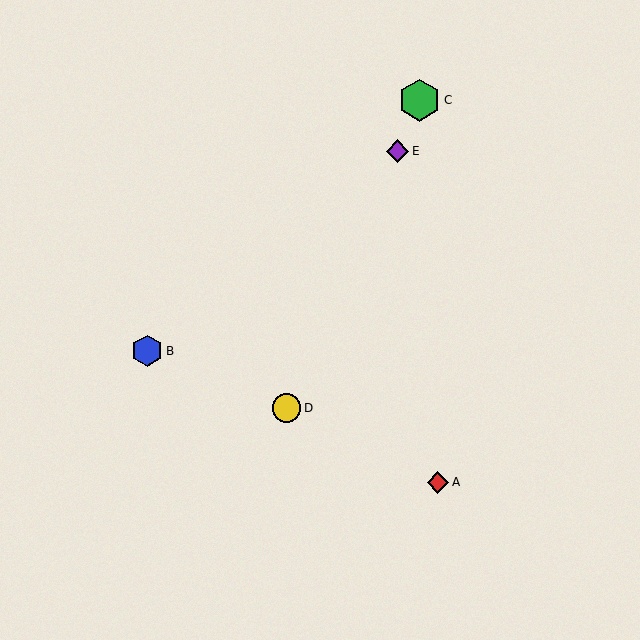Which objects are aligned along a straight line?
Objects C, D, E are aligned along a straight line.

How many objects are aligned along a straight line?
3 objects (C, D, E) are aligned along a straight line.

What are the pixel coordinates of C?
Object C is at (419, 100).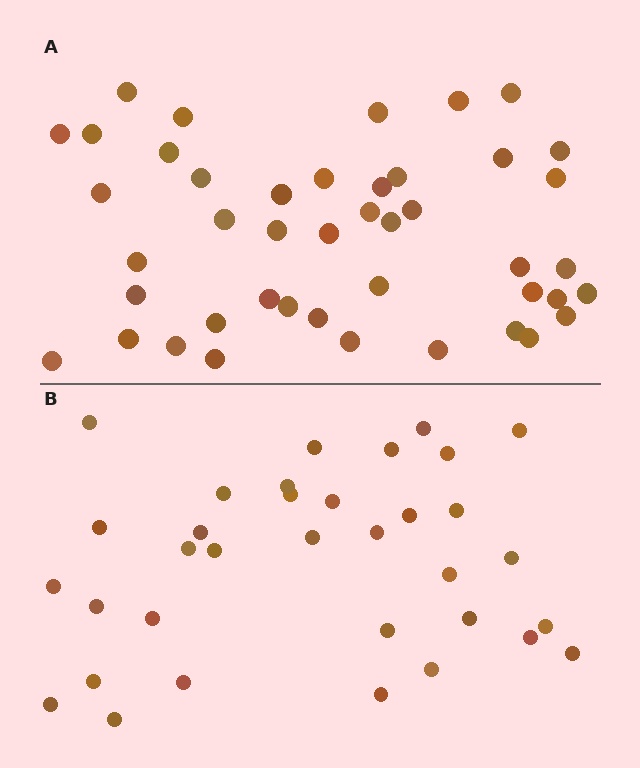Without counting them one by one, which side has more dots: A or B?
Region A (the top region) has more dots.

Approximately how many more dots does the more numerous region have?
Region A has roughly 10 or so more dots than region B.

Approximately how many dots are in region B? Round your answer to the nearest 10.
About 30 dots. (The exact count is 34, which rounds to 30.)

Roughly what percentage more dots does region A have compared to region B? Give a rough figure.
About 30% more.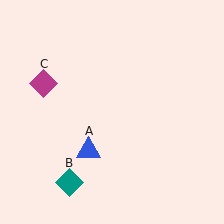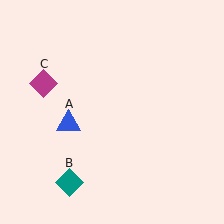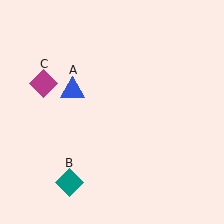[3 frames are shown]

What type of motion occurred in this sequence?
The blue triangle (object A) rotated clockwise around the center of the scene.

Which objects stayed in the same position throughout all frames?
Teal diamond (object B) and magenta diamond (object C) remained stationary.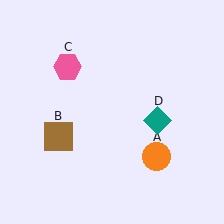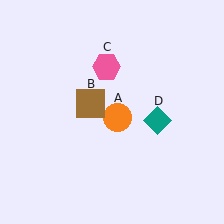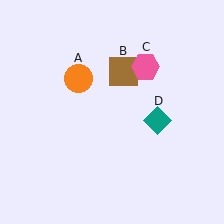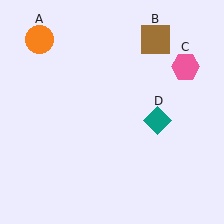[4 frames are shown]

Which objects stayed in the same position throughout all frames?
Teal diamond (object D) remained stationary.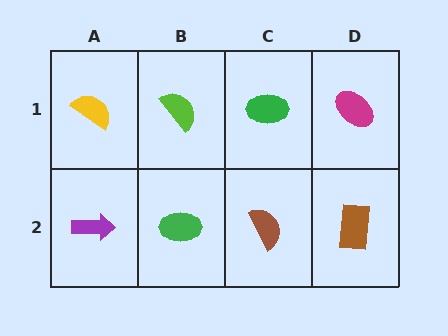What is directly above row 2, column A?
A yellow semicircle.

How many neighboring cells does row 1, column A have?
2.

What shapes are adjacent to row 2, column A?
A yellow semicircle (row 1, column A), a green ellipse (row 2, column B).